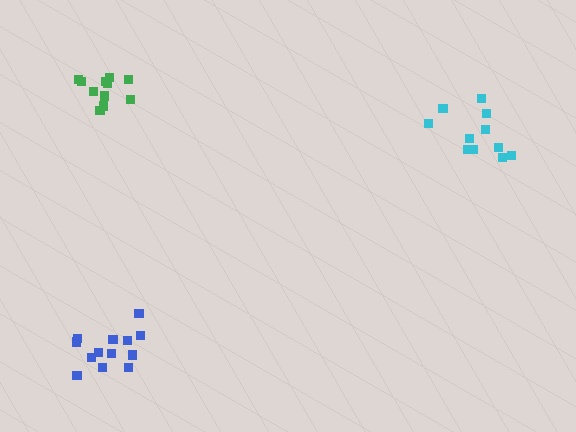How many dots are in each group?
Group 1: 11 dots, Group 2: 13 dots, Group 3: 11 dots (35 total).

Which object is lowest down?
The blue cluster is bottommost.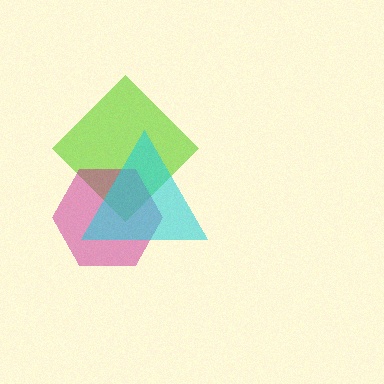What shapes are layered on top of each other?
The layered shapes are: a lime diamond, a magenta hexagon, a cyan triangle.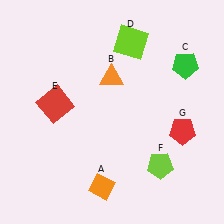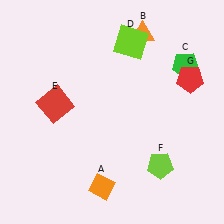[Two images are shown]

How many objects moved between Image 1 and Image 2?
2 objects moved between the two images.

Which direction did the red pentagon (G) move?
The red pentagon (G) moved up.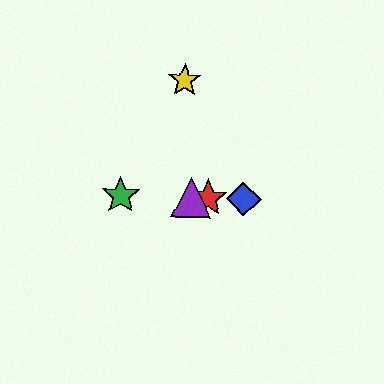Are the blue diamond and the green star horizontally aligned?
Yes, both are at y≈199.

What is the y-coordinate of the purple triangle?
The purple triangle is at y≈197.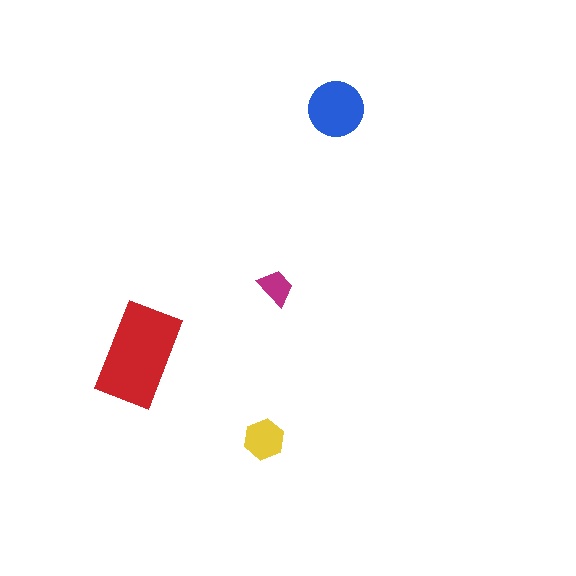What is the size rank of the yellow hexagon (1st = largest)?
3rd.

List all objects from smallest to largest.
The magenta trapezoid, the yellow hexagon, the blue circle, the red rectangle.